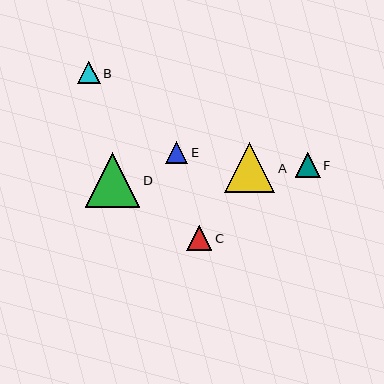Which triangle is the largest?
Triangle D is the largest with a size of approximately 54 pixels.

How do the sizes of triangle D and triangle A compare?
Triangle D and triangle A are approximately the same size.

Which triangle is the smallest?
Triangle B is the smallest with a size of approximately 22 pixels.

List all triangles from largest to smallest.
From largest to smallest: D, A, C, F, E, B.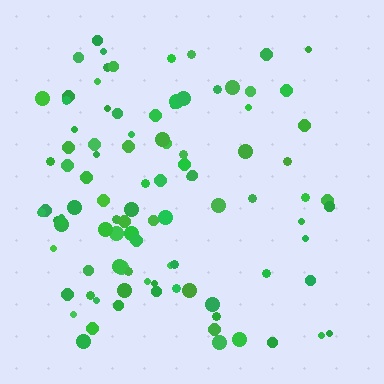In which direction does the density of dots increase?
From right to left, with the left side densest.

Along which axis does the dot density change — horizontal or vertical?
Horizontal.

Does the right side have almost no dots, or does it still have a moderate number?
Still a moderate number, just noticeably fewer than the left.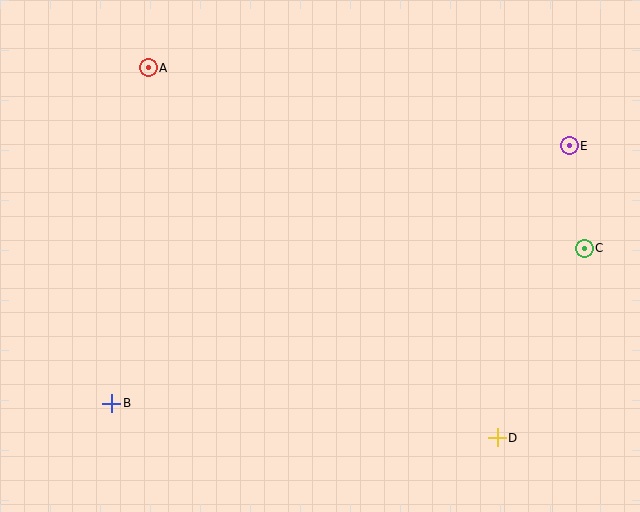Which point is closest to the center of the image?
Point D at (497, 438) is closest to the center.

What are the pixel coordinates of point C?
Point C is at (584, 248).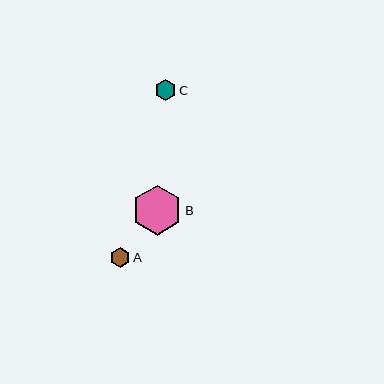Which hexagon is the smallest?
Hexagon A is the smallest with a size of approximately 20 pixels.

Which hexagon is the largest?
Hexagon B is the largest with a size of approximately 50 pixels.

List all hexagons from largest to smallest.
From largest to smallest: B, C, A.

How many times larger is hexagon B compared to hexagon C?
Hexagon B is approximately 2.4 times the size of hexagon C.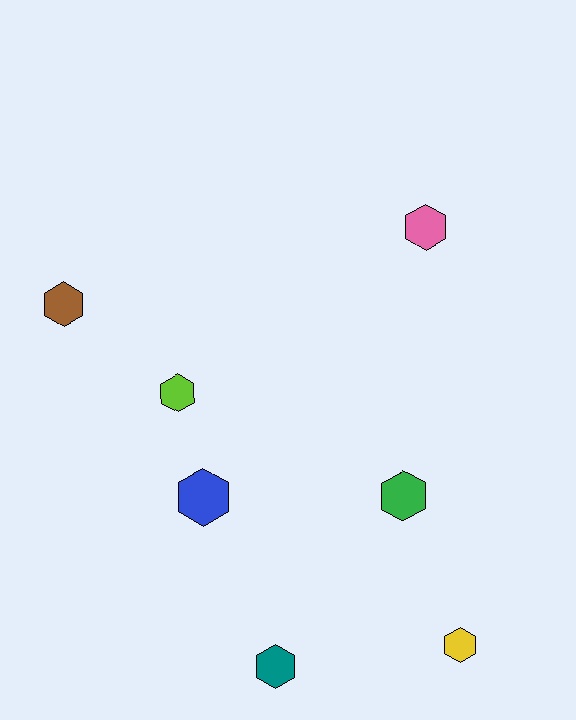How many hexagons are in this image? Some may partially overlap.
There are 7 hexagons.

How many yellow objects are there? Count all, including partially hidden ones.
There is 1 yellow object.